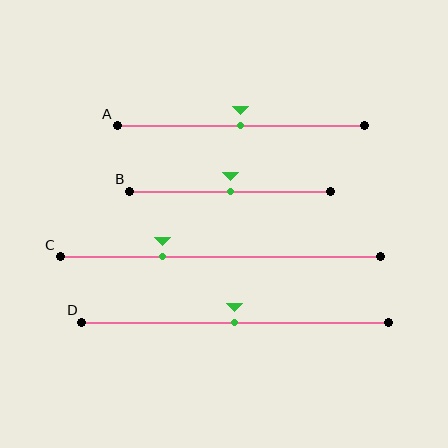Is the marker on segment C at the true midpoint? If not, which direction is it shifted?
No, the marker on segment C is shifted to the left by about 18% of the segment length.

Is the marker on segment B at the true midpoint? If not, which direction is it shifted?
Yes, the marker on segment B is at the true midpoint.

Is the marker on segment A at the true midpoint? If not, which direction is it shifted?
Yes, the marker on segment A is at the true midpoint.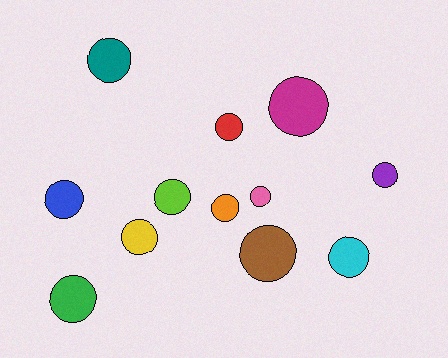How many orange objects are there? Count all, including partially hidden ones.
There is 1 orange object.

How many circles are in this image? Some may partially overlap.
There are 12 circles.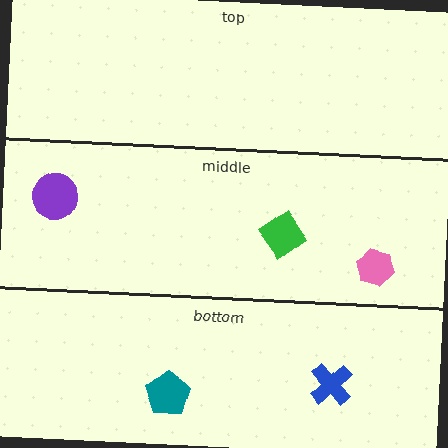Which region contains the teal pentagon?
The bottom region.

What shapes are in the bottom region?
The blue cross, the teal pentagon.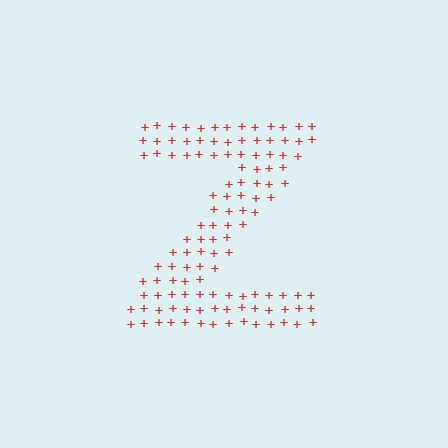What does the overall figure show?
The overall figure shows the letter Z.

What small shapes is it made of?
It is made of small plus signs.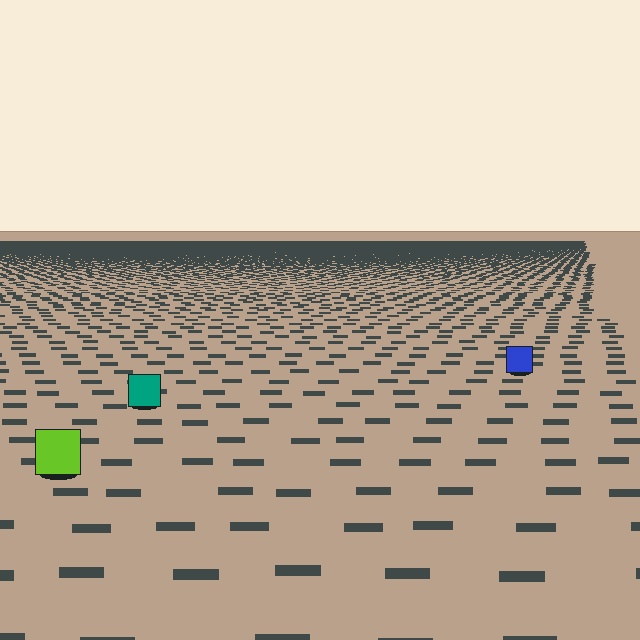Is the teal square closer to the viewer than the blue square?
Yes. The teal square is closer — you can tell from the texture gradient: the ground texture is coarser near it.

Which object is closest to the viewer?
The lime square is closest. The texture marks near it are larger and more spread out.